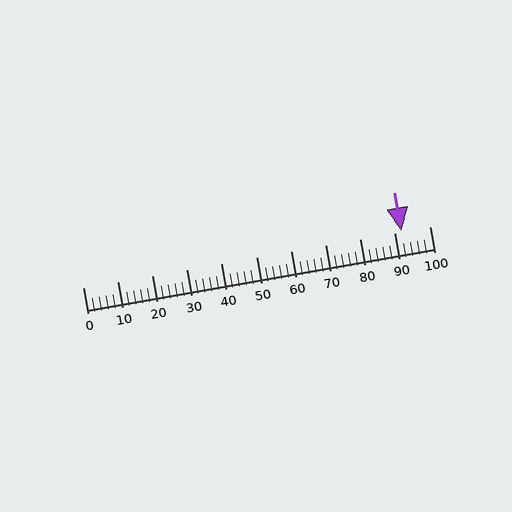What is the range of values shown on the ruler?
The ruler shows values from 0 to 100.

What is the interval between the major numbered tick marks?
The major tick marks are spaced 10 units apart.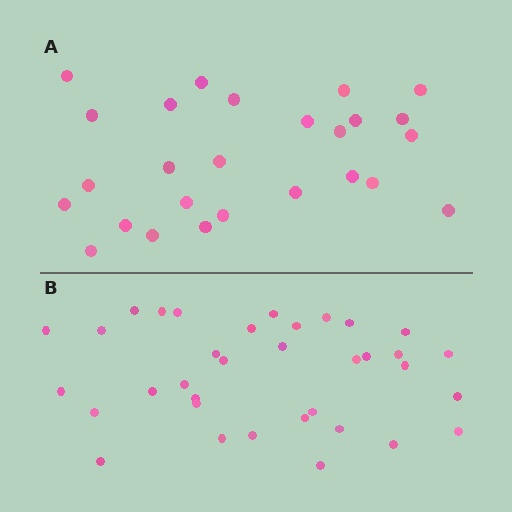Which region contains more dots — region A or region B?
Region B (the bottom region) has more dots.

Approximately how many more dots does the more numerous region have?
Region B has roughly 8 or so more dots than region A.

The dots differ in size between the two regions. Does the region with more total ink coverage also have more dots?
No. Region A has more total ink coverage because its dots are larger, but region B actually contains more individual dots. Total area can be misleading — the number of items is what matters here.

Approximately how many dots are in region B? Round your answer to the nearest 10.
About 40 dots. (The exact count is 35, which rounds to 40.)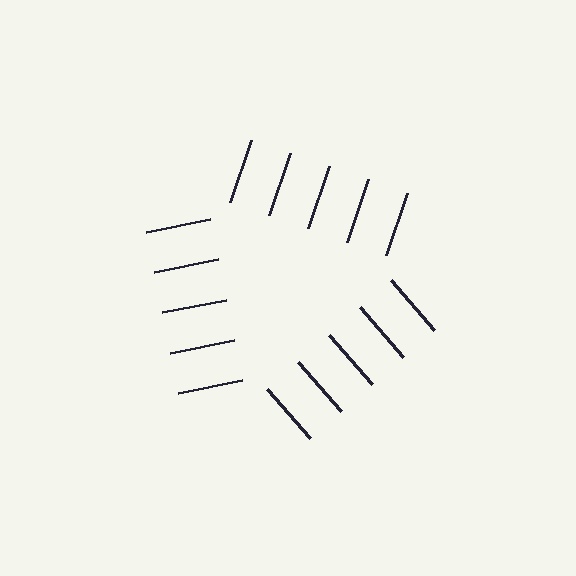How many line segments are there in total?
15 — 5 along each of the 3 edges.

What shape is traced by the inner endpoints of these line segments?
An illusory triangle — the line segments terminate on its edges but no continuous stroke is drawn.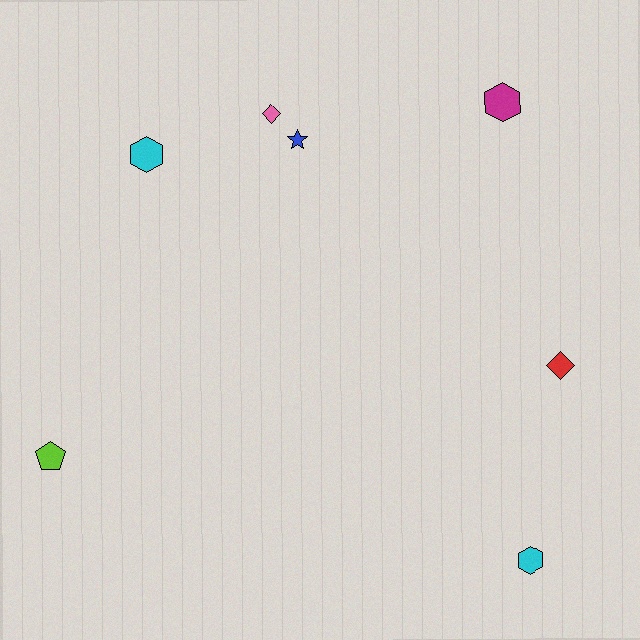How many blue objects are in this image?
There is 1 blue object.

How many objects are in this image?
There are 7 objects.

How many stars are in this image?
There is 1 star.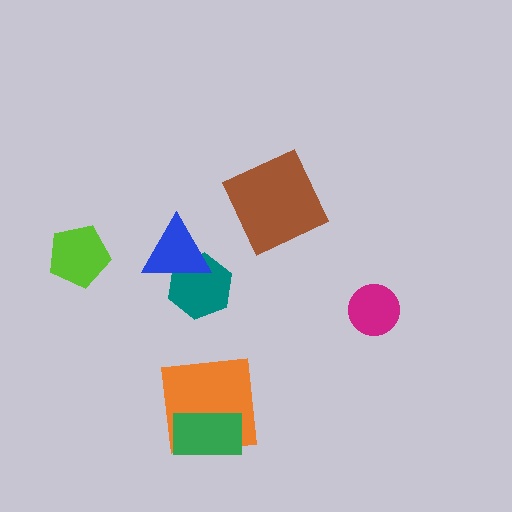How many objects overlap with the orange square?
1 object overlaps with the orange square.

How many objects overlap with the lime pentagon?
0 objects overlap with the lime pentagon.